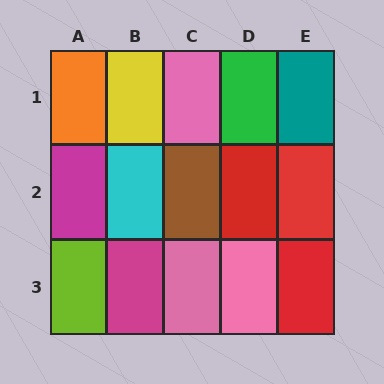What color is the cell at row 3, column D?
Pink.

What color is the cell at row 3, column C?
Pink.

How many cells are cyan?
1 cell is cyan.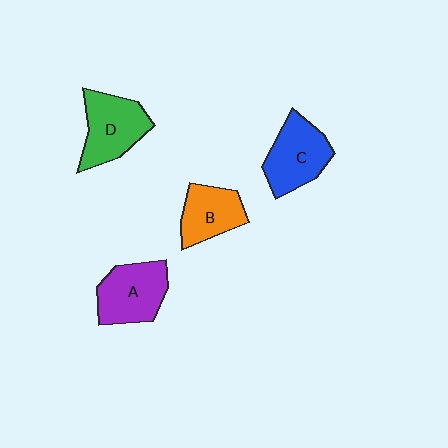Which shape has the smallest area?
Shape B (orange).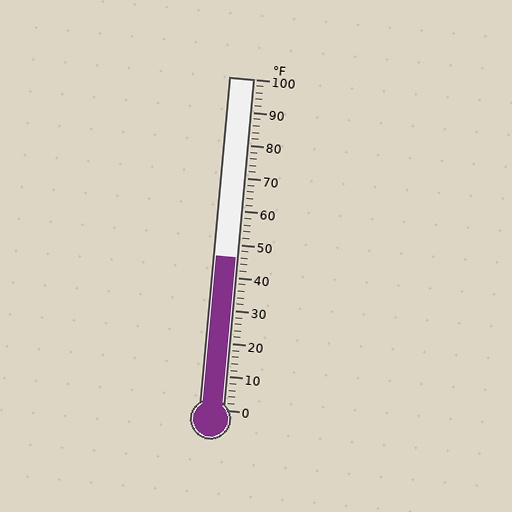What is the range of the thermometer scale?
The thermometer scale ranges from 0°F to 100°F.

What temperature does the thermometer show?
The thermometer shows approximately 46°F.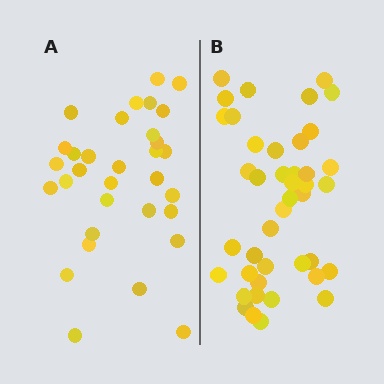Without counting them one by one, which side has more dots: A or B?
Region B (the right region) has more dots.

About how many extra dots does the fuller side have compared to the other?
Region B has roughly 10 or so more dots than region A.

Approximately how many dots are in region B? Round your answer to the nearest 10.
About 40 dots. (The exact count is 42, which rounds to 40.)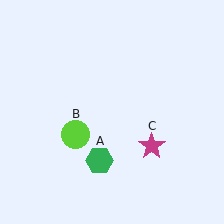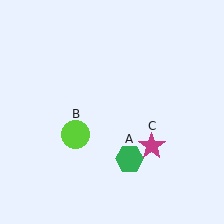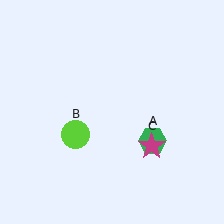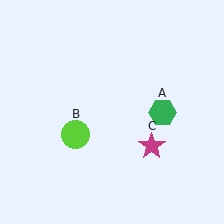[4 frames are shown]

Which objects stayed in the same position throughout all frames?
Lime circle (object B) and magenta star (object C) remained stationary.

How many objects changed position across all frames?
1 object changed position: green hexagon (object A).